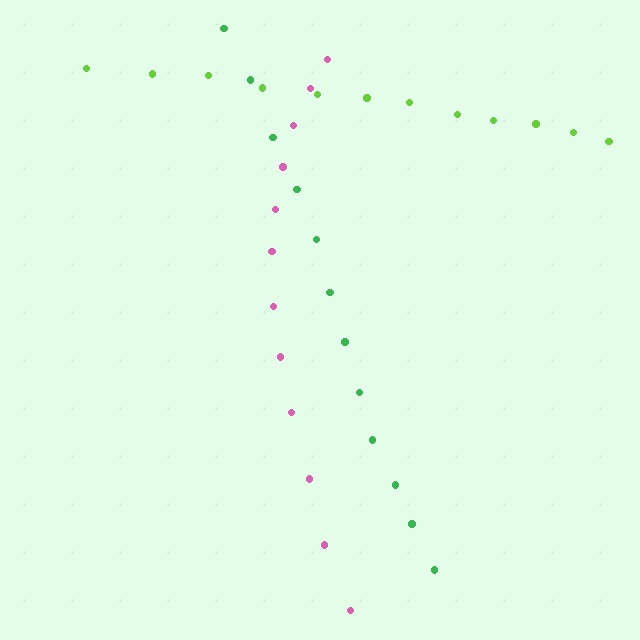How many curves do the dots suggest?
There are 3 distinct paths.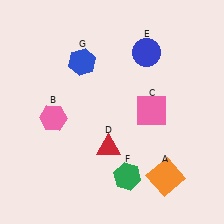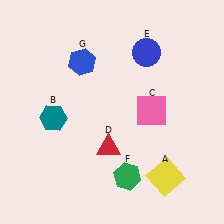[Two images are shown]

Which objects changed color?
A changed from orange to yellow. B changed from pink to teal.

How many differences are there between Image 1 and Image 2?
There are 2 differences between the two images.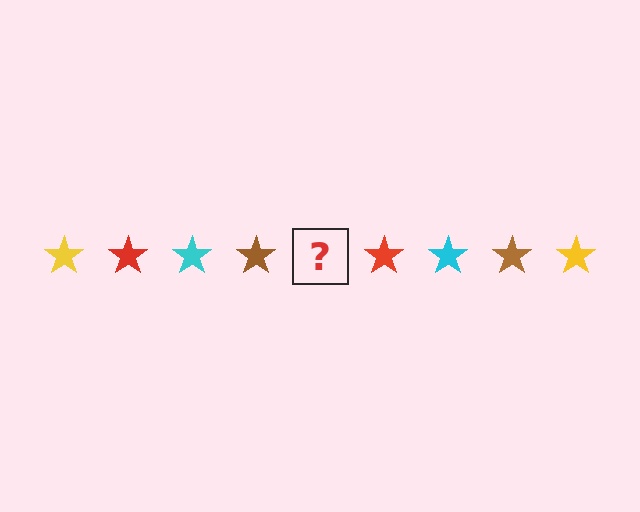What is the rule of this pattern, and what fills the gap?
The rule is that the pattern cycles through yellow, red, cyan, brown stars. The gap should be filled with a yellow star.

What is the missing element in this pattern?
The missing element is a yellow star.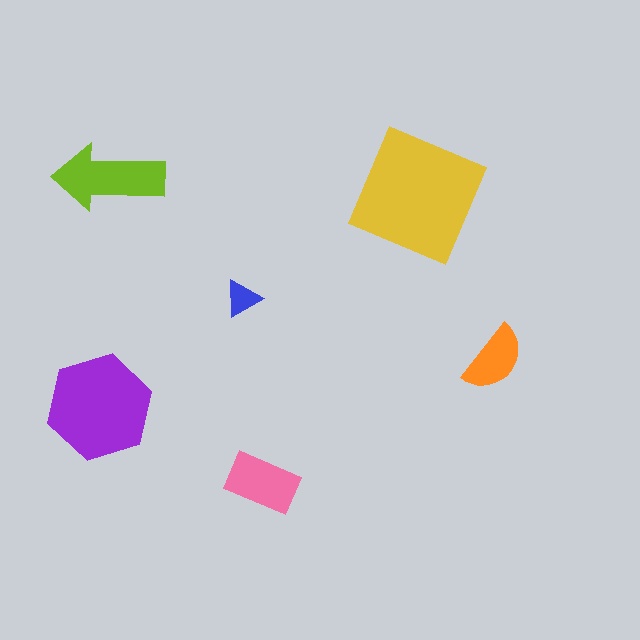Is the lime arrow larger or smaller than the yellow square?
Smaller.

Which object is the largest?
The yellow square.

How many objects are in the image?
There are 6 objects in the image.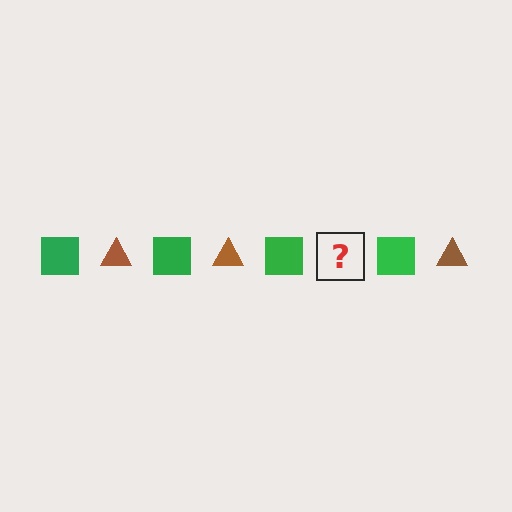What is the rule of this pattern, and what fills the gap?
The rule is that the pattern alternates between green square and brown triangle. The gap should be filled with a brown triangle.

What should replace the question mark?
The question mark should be replaced with a brown triangle.